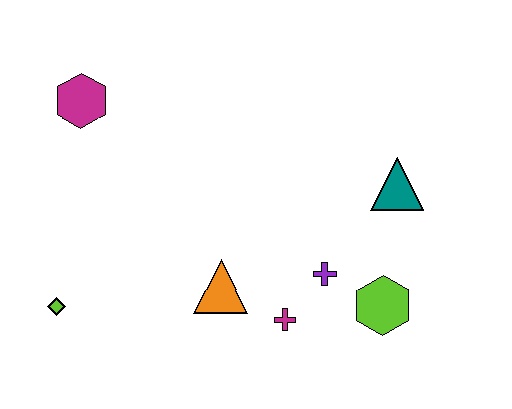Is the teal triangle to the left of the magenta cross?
No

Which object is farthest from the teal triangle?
The lime diamond is farthest from the teal triangle.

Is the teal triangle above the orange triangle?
Yes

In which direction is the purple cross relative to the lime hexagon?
The purple cross is to the left of the lime hexagon.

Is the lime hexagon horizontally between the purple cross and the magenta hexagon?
No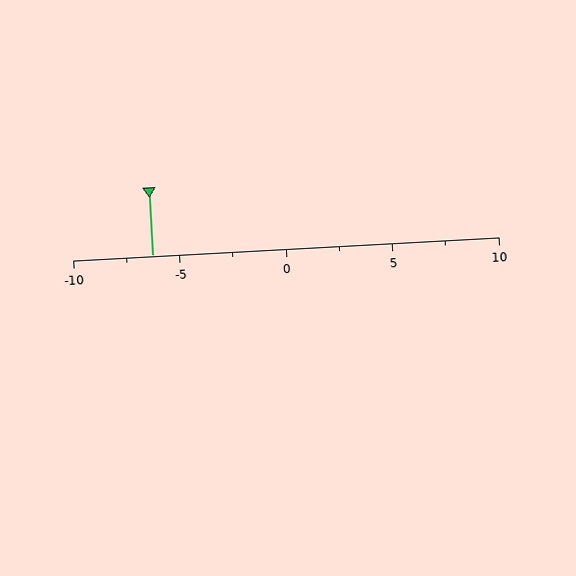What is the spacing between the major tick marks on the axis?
The major ticks are spaced 5 apart.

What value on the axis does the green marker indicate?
The marker indicates approximately -6.2.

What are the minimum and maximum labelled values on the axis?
The axis runs from -10 to 10.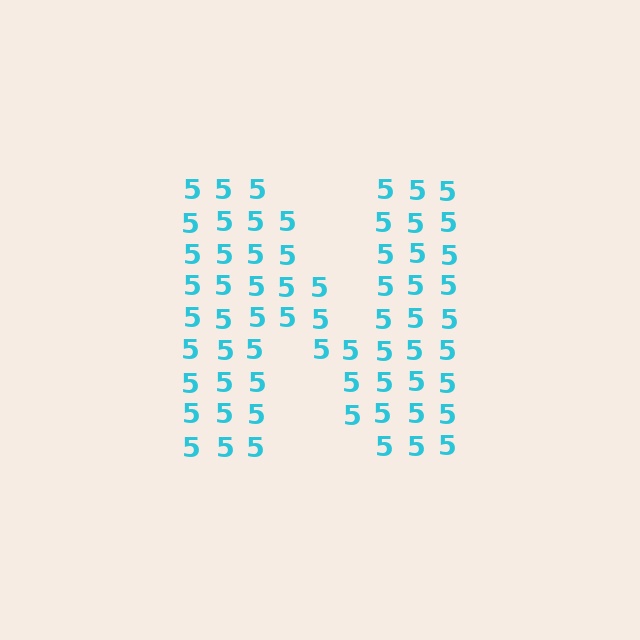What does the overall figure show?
The overall figure shows the letter N.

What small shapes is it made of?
It is made of small digit 5's.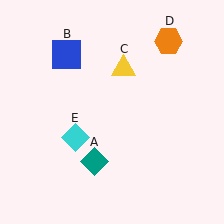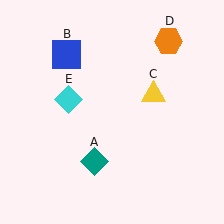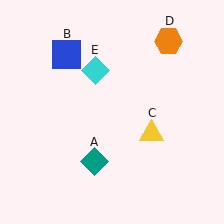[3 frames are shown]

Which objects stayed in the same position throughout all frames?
Teal diamond (object A) and blue square (object B) and orange hexagon (object D) remained stationary.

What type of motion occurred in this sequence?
The yellow triangle (object C), cyan diamond (object E) rotated clockwise around the center of the scene.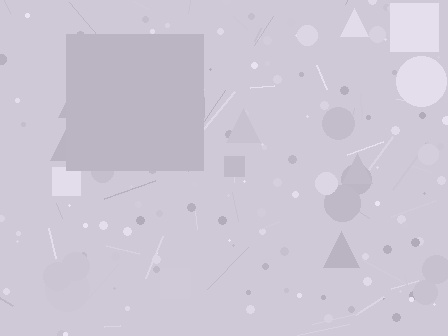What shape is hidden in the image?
A square is hidden in the image.